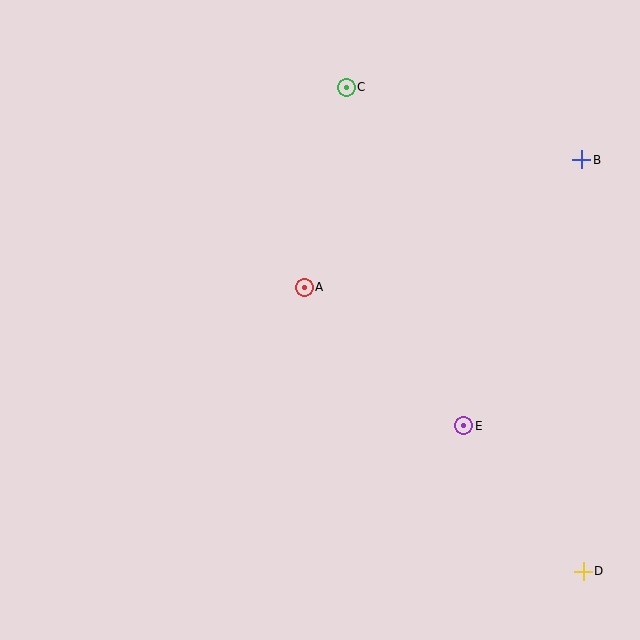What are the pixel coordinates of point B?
Point B is at (582, 160).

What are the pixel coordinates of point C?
Point C is at (346, 87).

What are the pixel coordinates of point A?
Point A is at (304, 287).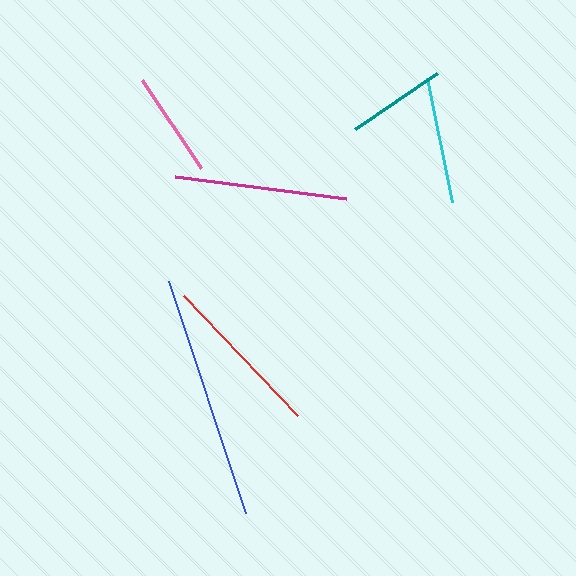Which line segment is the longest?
The blue line is the longest at approximately 244 pixels.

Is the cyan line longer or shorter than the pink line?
The cyan line is longer than the pink line.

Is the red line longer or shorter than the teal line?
The red line is longer than the teal line.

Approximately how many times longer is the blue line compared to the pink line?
The blue line is approximately 2.3 times the length of the pink line.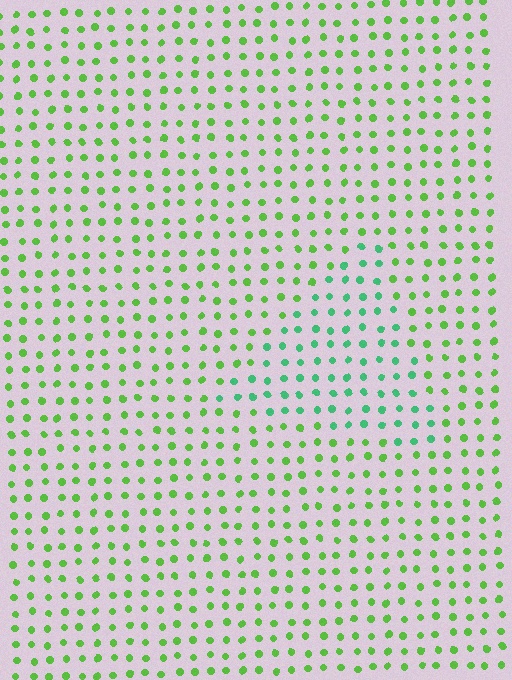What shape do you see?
I see a triangle.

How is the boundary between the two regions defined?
The boundary is defined purely by a slight shift in hue (about 38 degrees). Spacing, size, and orientation are identical on both sides.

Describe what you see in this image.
The image is filled with small lime elements in a uniform arrangement. A triangle-shaped region is visible where the elements are tinted to a slightly different hue, forming a subtle color boundary.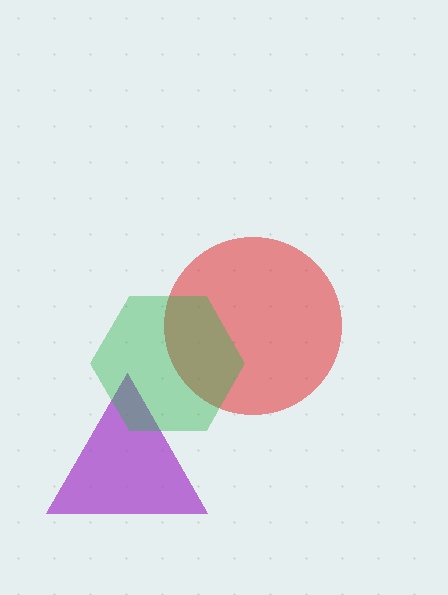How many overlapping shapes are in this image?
There are 3 overlapping shapes in the image.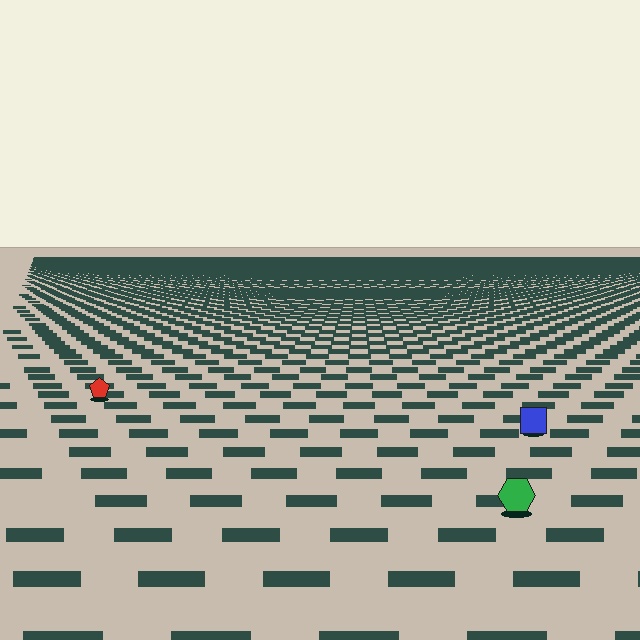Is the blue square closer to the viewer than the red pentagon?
Yes. The blue square is closer — you can tell from the texture gradient: the ground texture is coarser near it.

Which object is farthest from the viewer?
The red pentagon is farthest from the viewer. It appears smaller and the ground texture around it is denser.